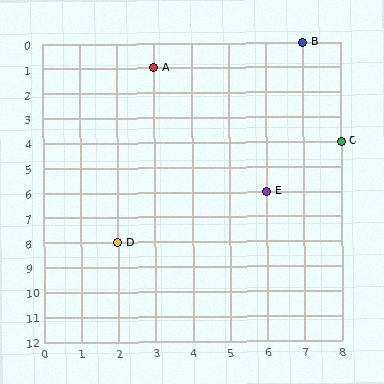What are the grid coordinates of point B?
Point B is at grid coordinates (7, 0).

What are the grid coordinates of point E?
Point E is at grid coordinates (6, 6).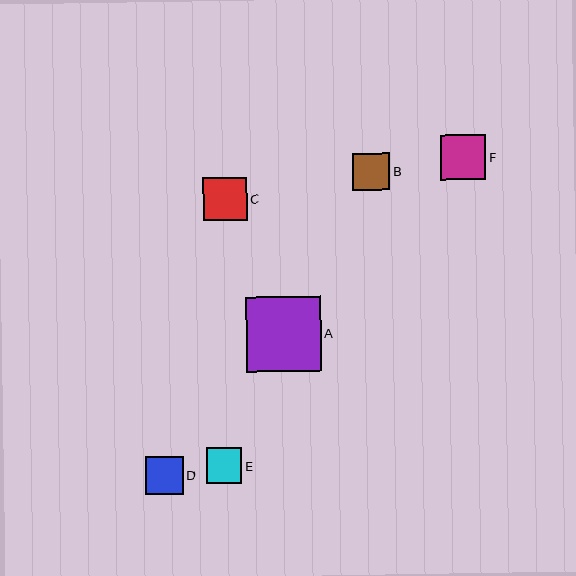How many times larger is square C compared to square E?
Square C is approximately 1.2 times the size of square E.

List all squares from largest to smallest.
From largest to smallest: A, F, C, D, B, E.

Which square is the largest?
Square A is the largest with a size of approximately 75 pixels.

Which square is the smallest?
Square E is the smallest with a size of approximately 36 pixels.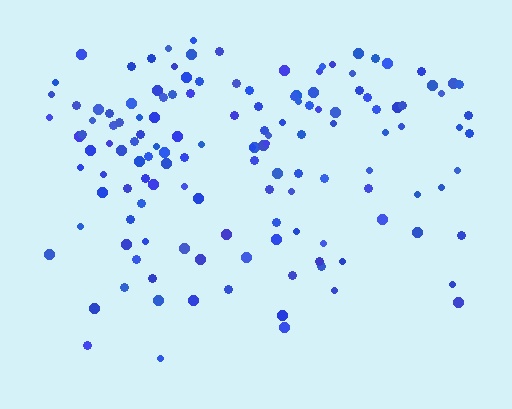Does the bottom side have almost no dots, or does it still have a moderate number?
Still a moderate number, just noticeably fewer than the top.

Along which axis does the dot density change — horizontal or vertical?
Vertical.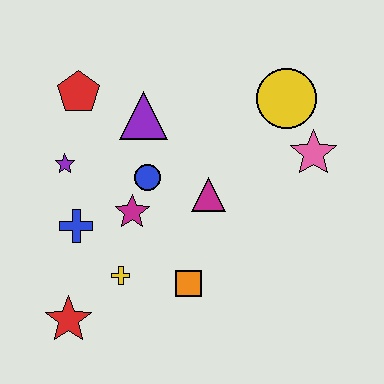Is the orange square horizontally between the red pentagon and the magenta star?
No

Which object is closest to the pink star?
The yellow circle is closest to the pink star.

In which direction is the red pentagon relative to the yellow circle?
The red pentagon is to the left of the yellow circle.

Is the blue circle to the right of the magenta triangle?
No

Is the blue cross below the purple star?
Yes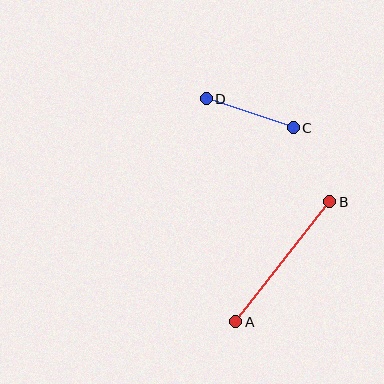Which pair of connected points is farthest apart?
Points A and B are farthest apart.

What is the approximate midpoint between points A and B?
The midpoint is at approximately (283, 262) pixels.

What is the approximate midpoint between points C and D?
The midpoint is at approximately (250, 113) pixels.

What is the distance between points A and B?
The distance is approximately 153 pixels.